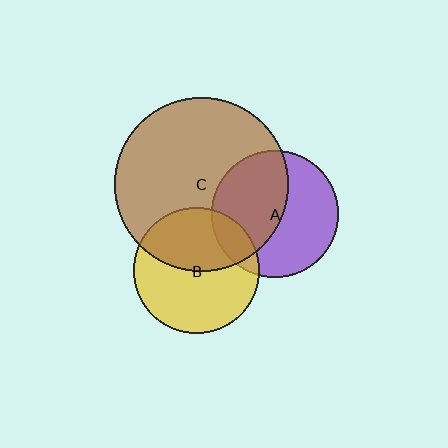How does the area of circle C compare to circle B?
Approximately 1.9 times.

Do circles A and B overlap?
Yes.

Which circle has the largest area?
Circle C (brown).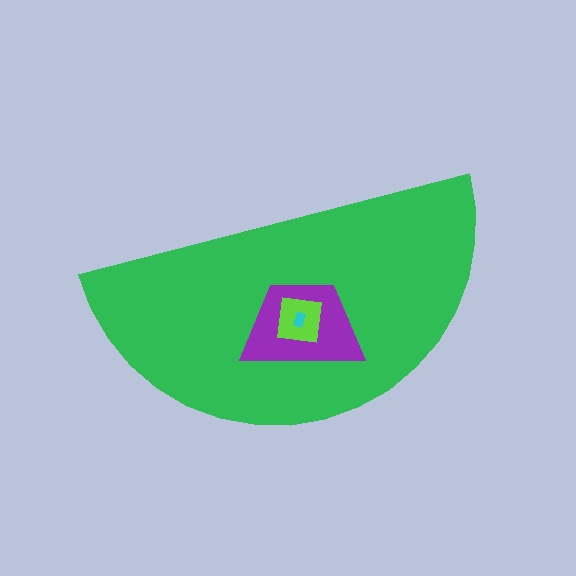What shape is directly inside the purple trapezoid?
The lime square.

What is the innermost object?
The cyan rectangle.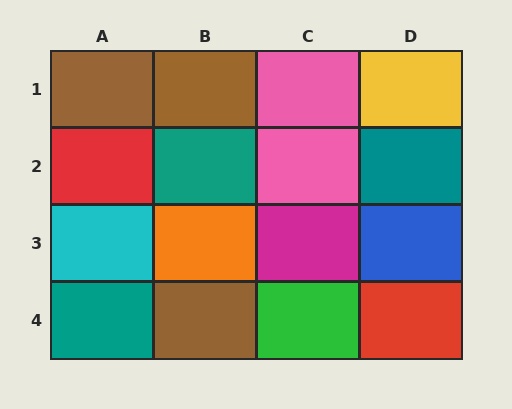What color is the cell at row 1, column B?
Brown.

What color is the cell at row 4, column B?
Brown.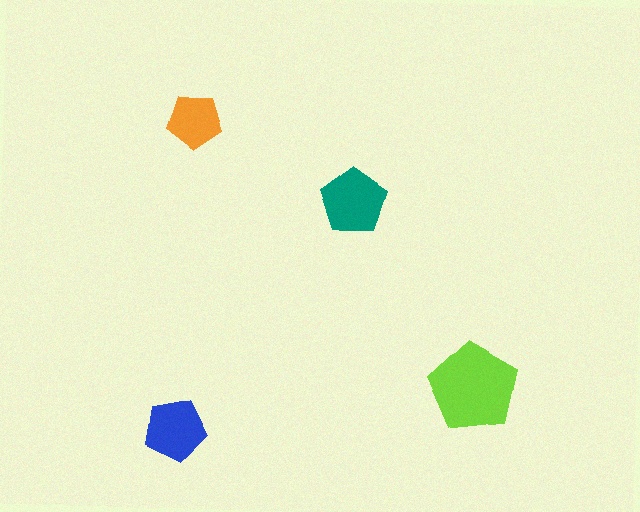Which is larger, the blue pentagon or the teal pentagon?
The teal one.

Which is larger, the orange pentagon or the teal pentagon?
The teal one.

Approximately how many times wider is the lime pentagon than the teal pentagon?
About 1.5 times wider.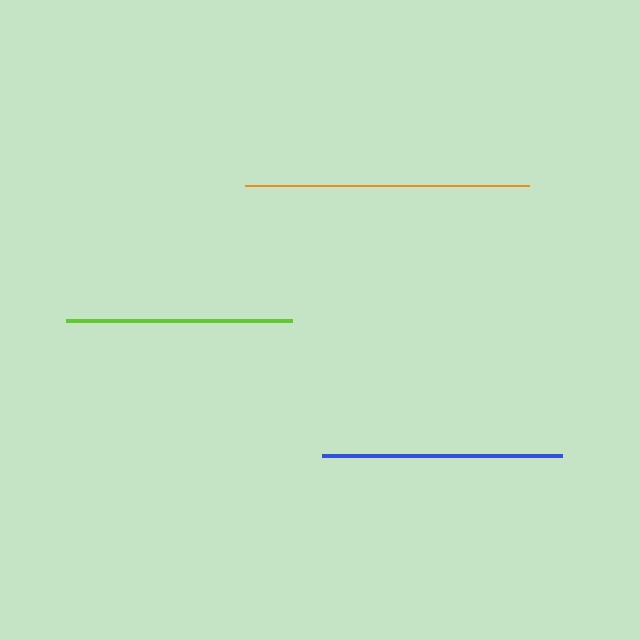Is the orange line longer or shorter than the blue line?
The orange line is longer than the blue line.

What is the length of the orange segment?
The orange segment is approximately 284 pixels long.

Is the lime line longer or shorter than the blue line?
The blue line is longer than the lime line.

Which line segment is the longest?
The orange line is the longest at approximately 284 pixels.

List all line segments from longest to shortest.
From longest to shortest: orange, blue, lime.